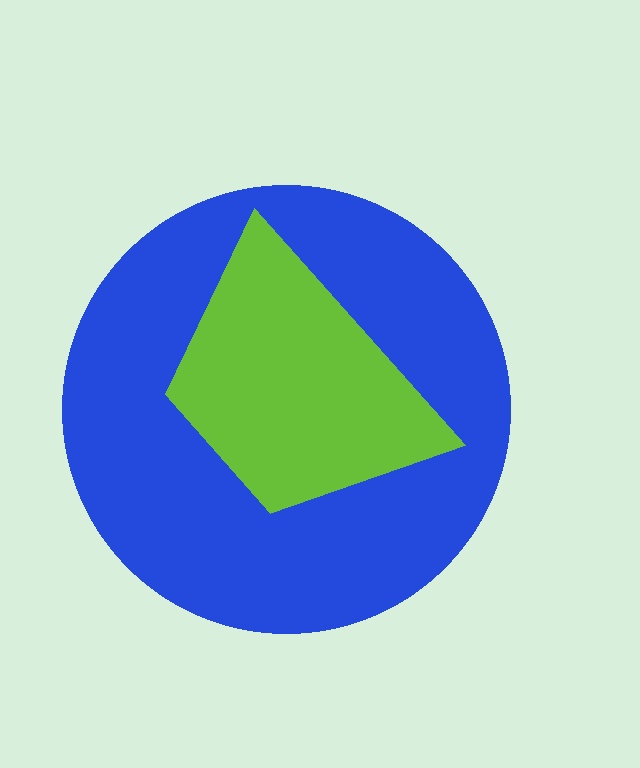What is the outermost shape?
The blue circle.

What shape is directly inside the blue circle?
The lime trapezoid.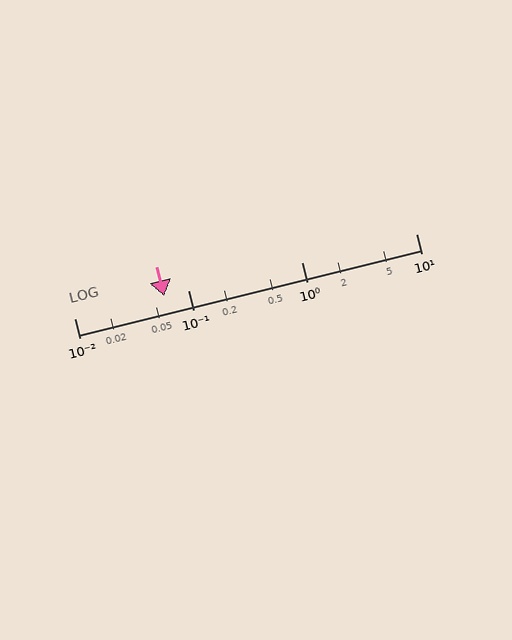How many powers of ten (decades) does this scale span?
The scale spans 3 decades, from 0.01 to 10.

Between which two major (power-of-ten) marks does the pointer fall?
The pointer is between 0.01 and 0.1.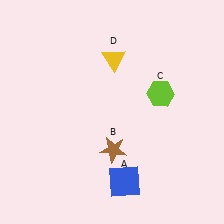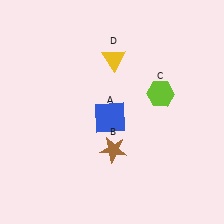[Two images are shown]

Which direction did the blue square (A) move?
The blue square (A) moved up.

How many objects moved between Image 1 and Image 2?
1 object moved between the two images.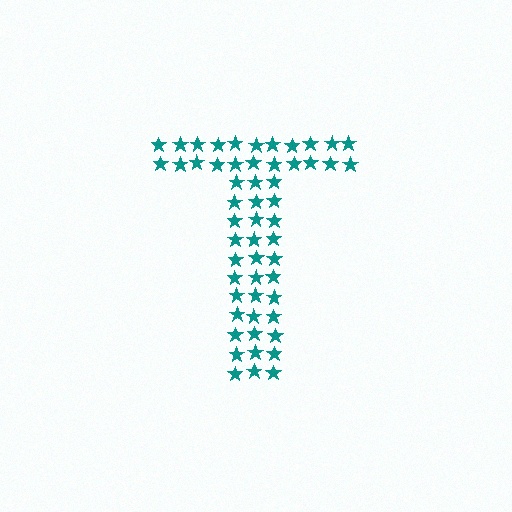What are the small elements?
The small elements are stars.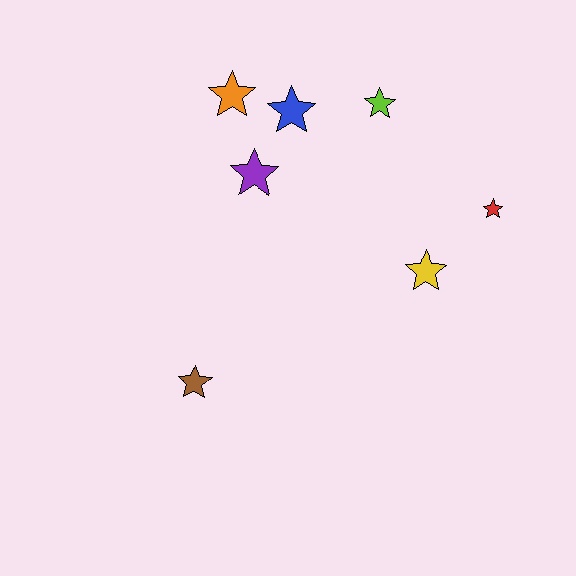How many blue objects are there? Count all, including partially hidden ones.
There is 1 blue object.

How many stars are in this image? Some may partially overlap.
There are 7 stars.